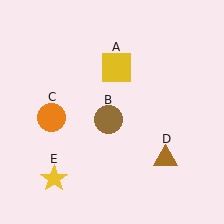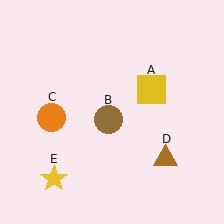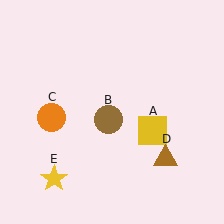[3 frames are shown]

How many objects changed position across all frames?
1 object changed position: yellow square (object A).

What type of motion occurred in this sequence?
The yellow square (object A) rotated clockwise around the center of the scene.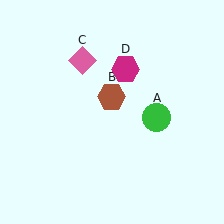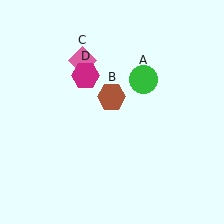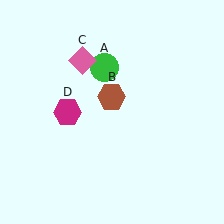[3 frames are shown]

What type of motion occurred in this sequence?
The green circle (object A), magenta hexagon (object D) rotated counterclockwise around the center of the scene.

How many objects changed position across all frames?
2 objects changed position: green circle (object A), magenta hexagon (object D).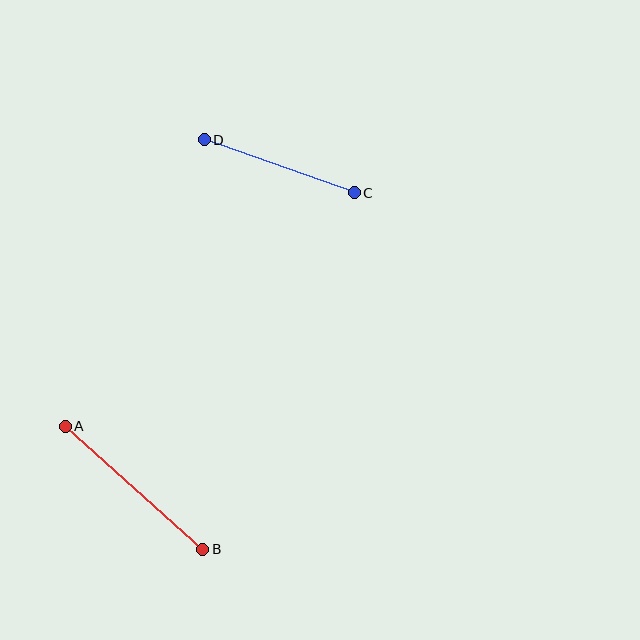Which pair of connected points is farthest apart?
Points A and B are farthest apart.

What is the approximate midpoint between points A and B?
The midpoint is at approximately (134, 488) pixels.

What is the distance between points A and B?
The distance is approximately 184 pixels.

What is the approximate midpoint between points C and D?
The midpoint is at approximately (279, 166) pixels.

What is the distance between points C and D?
The distance is approximately 159 pixels.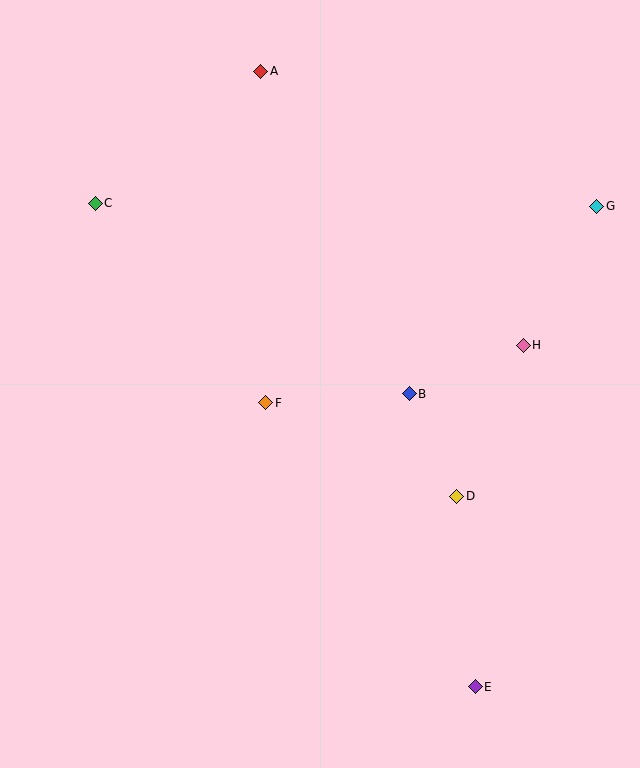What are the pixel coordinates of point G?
Point G is at (597, 206).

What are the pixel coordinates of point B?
Point B is at (409, 394).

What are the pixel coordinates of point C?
Point C is at (95, 203).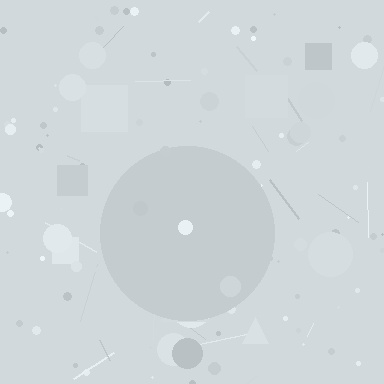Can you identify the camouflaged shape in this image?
The camouflaged shape is a circle.